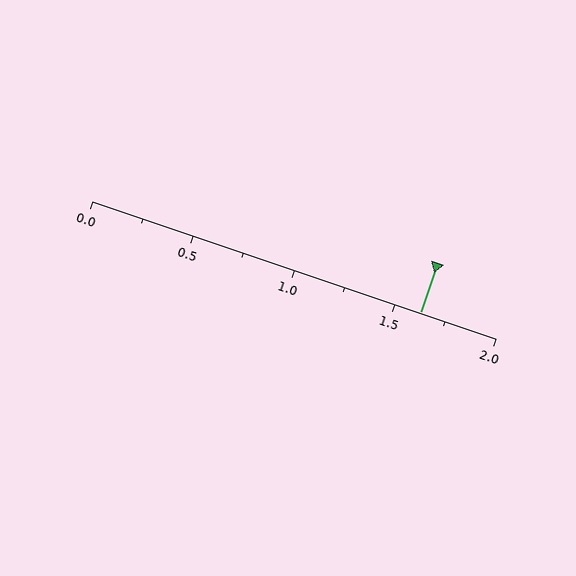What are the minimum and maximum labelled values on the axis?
The axis runs from 0.0 to 2.0.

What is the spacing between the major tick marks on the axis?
The major ticks are spaced 0.5 apart.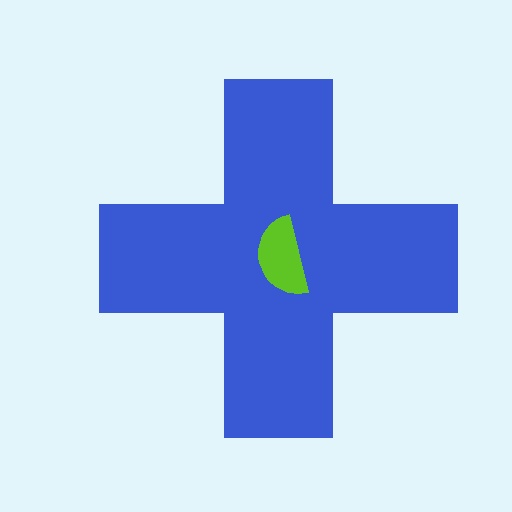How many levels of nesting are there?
2.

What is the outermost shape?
The blue cross.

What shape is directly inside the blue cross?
The lime semicircle.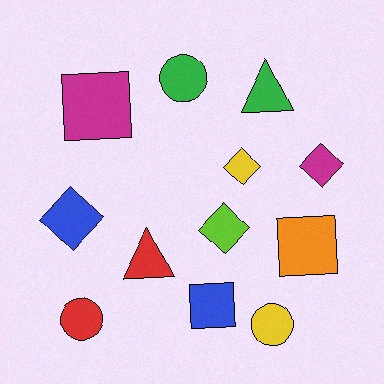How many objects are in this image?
There are 12 objects.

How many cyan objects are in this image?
There are no cyan objects.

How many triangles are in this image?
There are 2 triangles.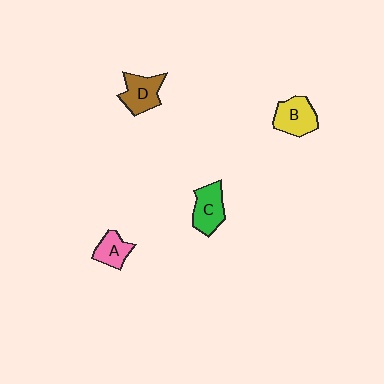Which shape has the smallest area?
Shape A (pink).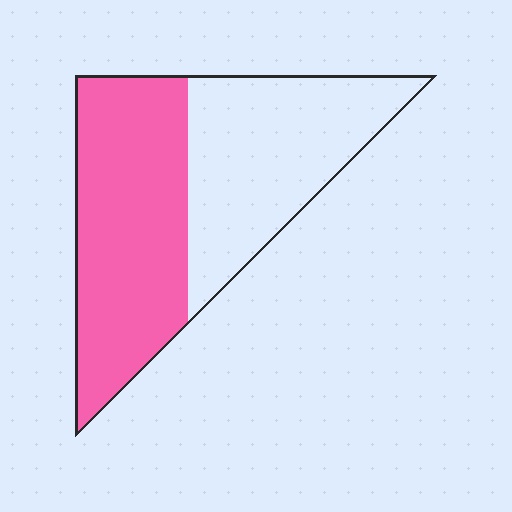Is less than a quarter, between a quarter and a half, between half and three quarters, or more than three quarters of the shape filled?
Between half and three quarters.